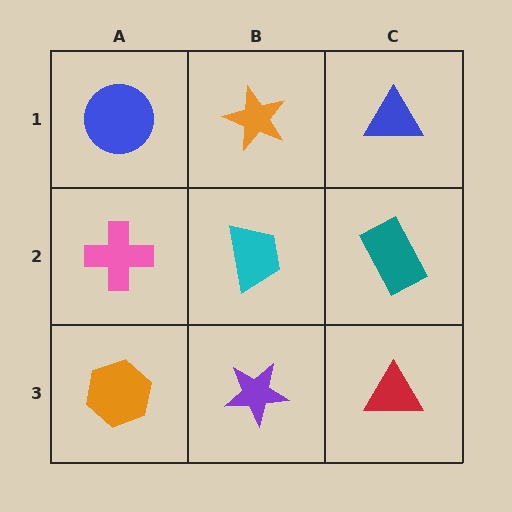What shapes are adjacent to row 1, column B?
A cyan trapezoid (row 2, column B), a blue circle (row 1, column A), a blue triangle (row 1, column C).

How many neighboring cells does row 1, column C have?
2.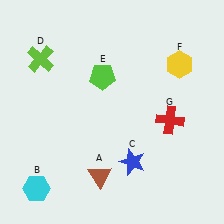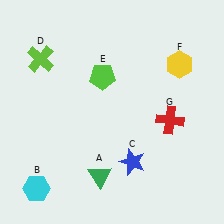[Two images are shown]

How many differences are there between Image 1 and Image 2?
There is 1 difference between the two images.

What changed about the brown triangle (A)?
In Image 1, A is brown. In Image 2, it changed to green.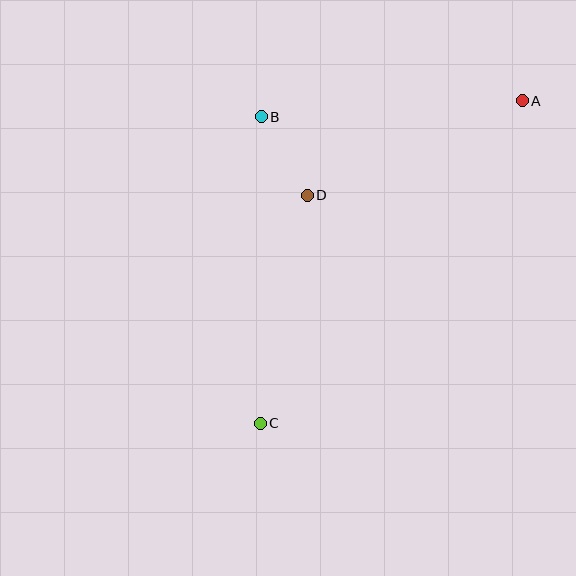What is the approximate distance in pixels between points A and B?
The distance between A and B is approximately 261 pixels.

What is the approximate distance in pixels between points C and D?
The distance between C and D is approximately 233 pixels.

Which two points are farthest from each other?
Points A and C are farthest from each other.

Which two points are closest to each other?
Points B and D are closest to each other.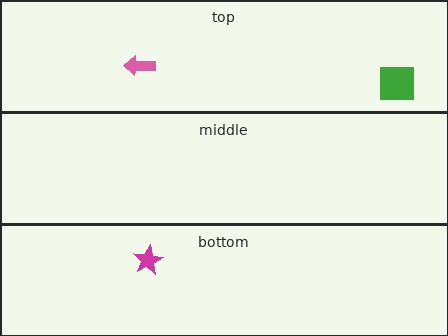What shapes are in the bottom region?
The magenta star.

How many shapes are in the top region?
2.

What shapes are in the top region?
The green square, the pink arrow.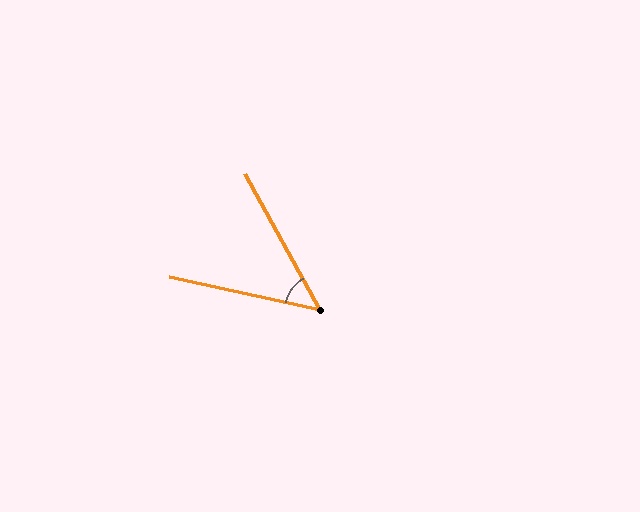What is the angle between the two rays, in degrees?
Approximately 48 degrees.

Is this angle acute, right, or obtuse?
It is acute.